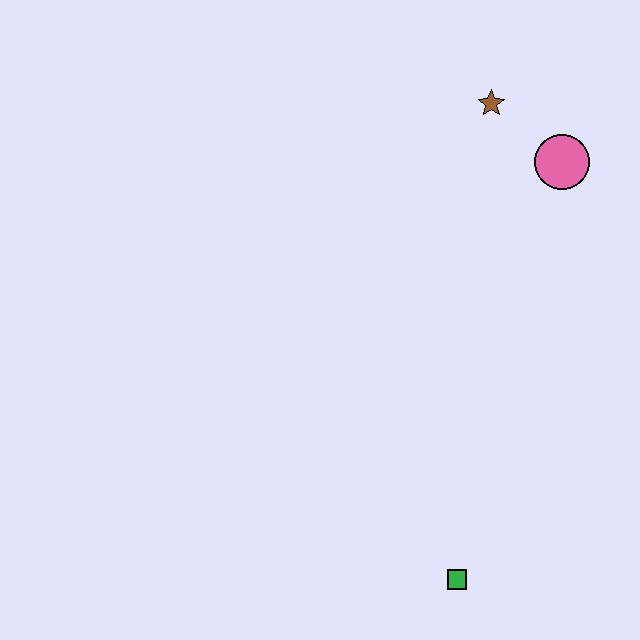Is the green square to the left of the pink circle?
Yes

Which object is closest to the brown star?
The pink circle is closest to the brown star.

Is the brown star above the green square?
Yes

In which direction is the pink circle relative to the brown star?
The pink circle is to the right of the brown star.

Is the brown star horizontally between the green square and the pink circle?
Yes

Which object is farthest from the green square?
The brown star is farthest from the green square.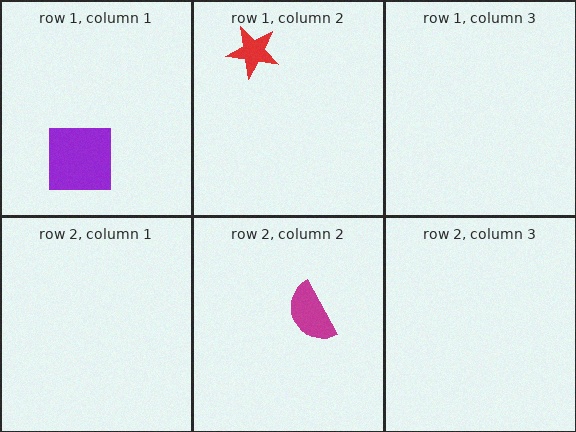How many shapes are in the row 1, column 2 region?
1.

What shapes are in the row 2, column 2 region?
The magenta semicircle.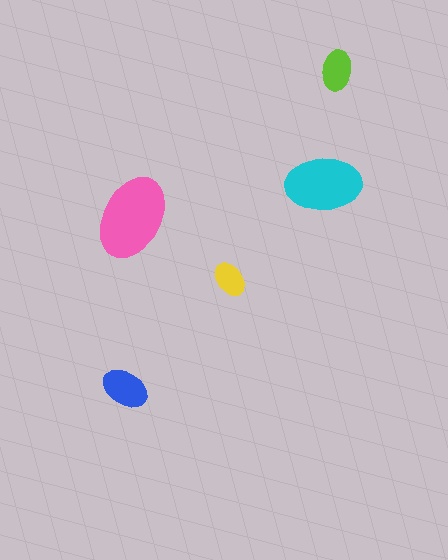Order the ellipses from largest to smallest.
the pink one, the cyan one, the blue one, the lime one, the yellow one.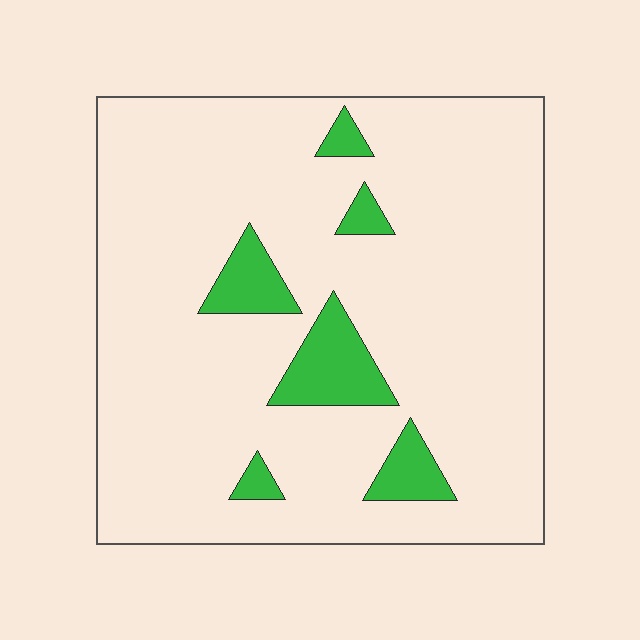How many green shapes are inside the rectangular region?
6.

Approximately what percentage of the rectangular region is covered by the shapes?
Approximately 10%.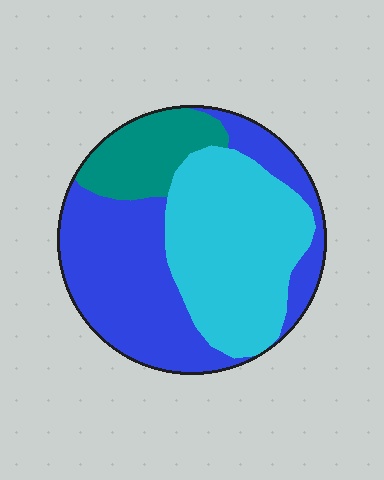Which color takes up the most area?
Blue, at roughly 45%.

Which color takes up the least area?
Teal, at roughly 15%.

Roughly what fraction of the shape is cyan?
Cyan covers roughly 40% of the shape.